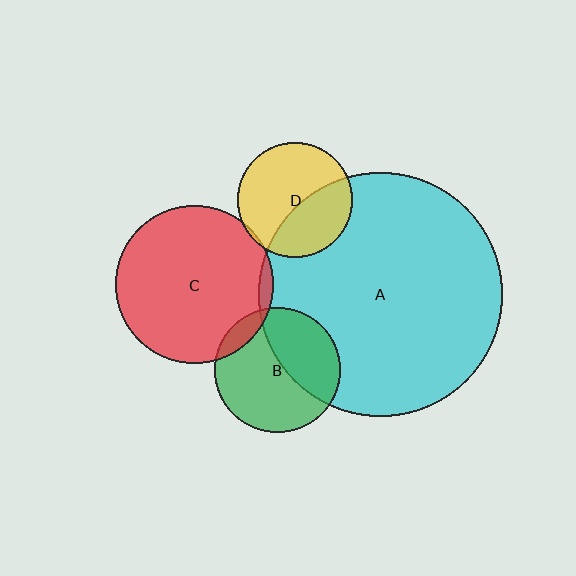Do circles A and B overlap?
Yes.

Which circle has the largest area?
Circle A (cyan).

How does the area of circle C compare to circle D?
Approximately 1.9 times.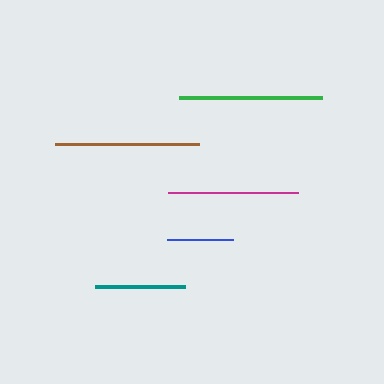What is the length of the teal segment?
The teal segment is approximately 90 pixels long.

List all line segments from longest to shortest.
From longest to shortest: brown, green, magenta, teal, blue.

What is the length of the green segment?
The green segment is approximately 143 pixels long.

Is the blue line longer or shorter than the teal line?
The teal line is longer than the blue line.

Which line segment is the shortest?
The blue line is the shortest at approximately 66 pixels.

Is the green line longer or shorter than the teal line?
The green line is longer than the teal line.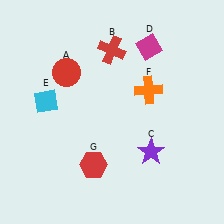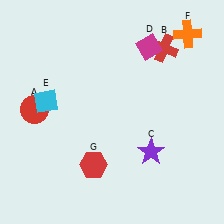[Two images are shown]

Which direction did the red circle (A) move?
The red circle (A) moved down.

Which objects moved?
The objects that moved are: the red circle (A), the red cross (B), the orange cross (F).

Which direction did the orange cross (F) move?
The orange cross (F) moved up.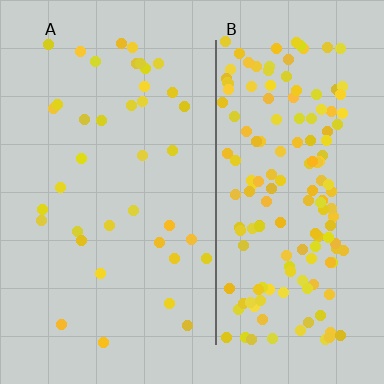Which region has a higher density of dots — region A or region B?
B (the right).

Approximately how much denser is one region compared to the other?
Approximately 4.4× — region B over region A.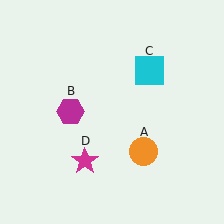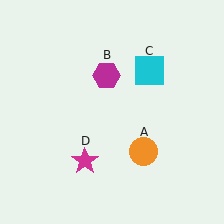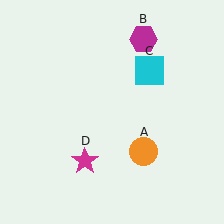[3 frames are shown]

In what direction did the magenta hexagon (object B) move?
The magenta hexagon (object B) moved up and to the right.